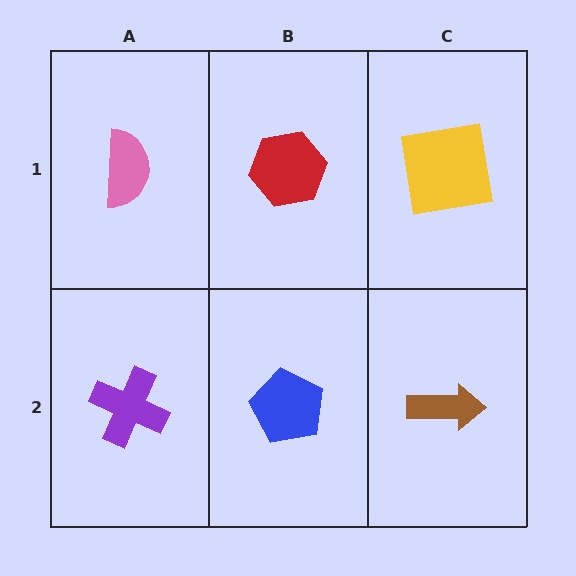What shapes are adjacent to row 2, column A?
A pink semicircle (row 1, column A), a blue pentagon (row 2, column B).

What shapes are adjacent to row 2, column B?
A red hexagon (row 1, column B), a purple cross (row 2, column A), a brown arrow (row 2, column C).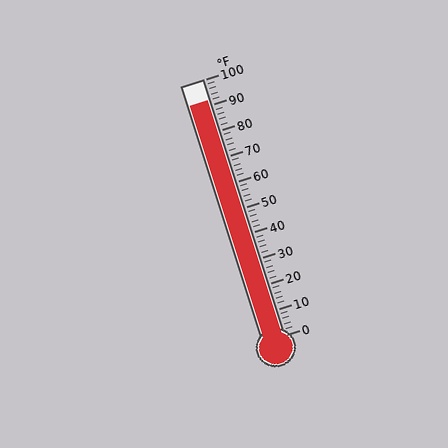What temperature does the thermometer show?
The thermometer shows approximately 92°F.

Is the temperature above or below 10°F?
The temperature is above 10°F.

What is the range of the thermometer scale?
The thermometer scale ranges from 0°F to 100°F.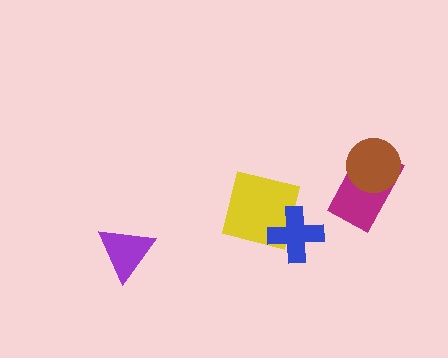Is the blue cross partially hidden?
No, no other shape covers it.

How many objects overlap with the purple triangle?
0 objects overlap with the purple triangle.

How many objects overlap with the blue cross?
1 object overlaps with the blue cross.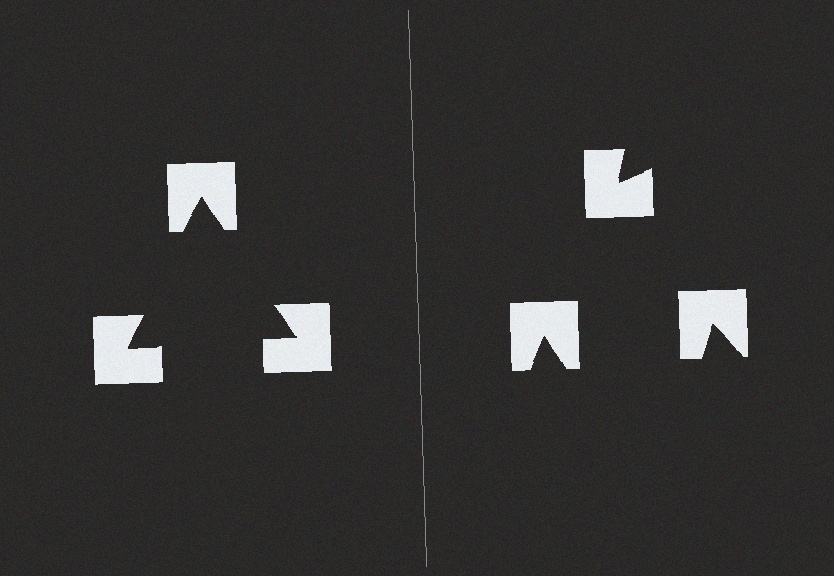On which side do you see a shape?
An illusory triangle appears on the left side. On the right side the wedge cuts are rotated, so no coherent shape forms.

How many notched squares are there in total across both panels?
6 — 3 on each side.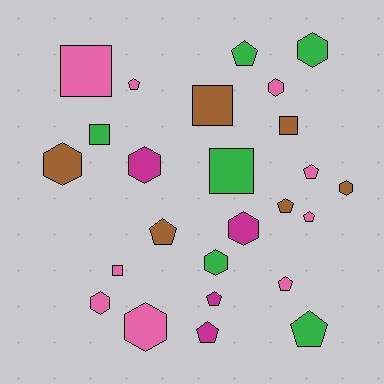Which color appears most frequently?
Pink, with 9 objects.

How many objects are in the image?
There are 25 objects.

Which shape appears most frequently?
Pentagon, with 10 objects.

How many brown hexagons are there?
There are 2 brown hexagons.